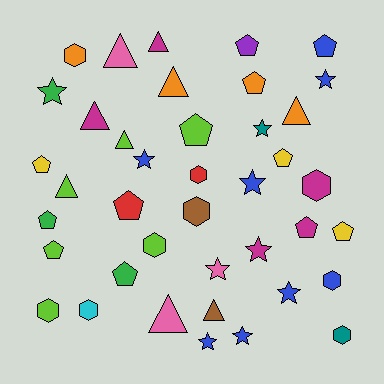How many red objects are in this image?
There are 2 red objects.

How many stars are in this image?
There are 10 stars.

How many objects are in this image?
There are 40 objects.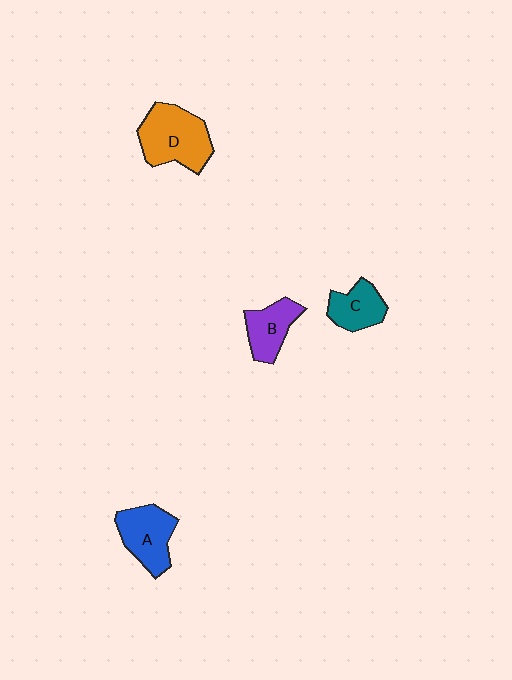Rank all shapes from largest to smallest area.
From largest to smallest: D (orange), A (blue), B (purple), C (teal).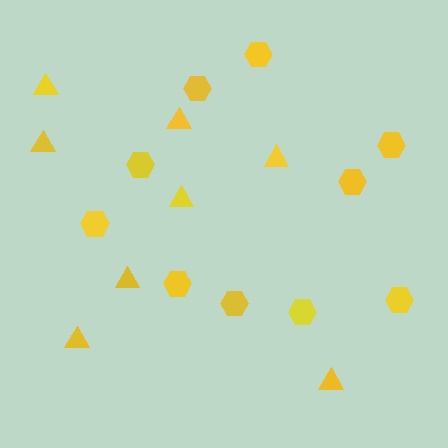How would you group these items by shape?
There are 2 groups: one group of hexagons (10) and one group of triangles (8).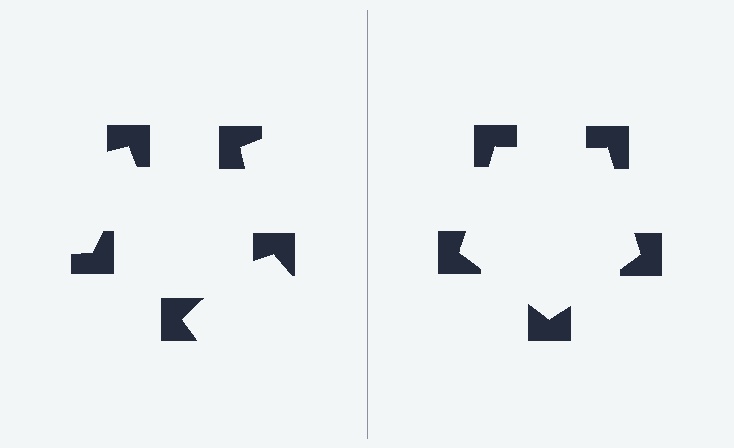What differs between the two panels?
The notched squares are positioned identically on both sides; only the wedge orientations differ. On the right they align to a pentagon; on the left they are misaligned.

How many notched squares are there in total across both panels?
10 — 5 on each side.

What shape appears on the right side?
An illusory pentagon.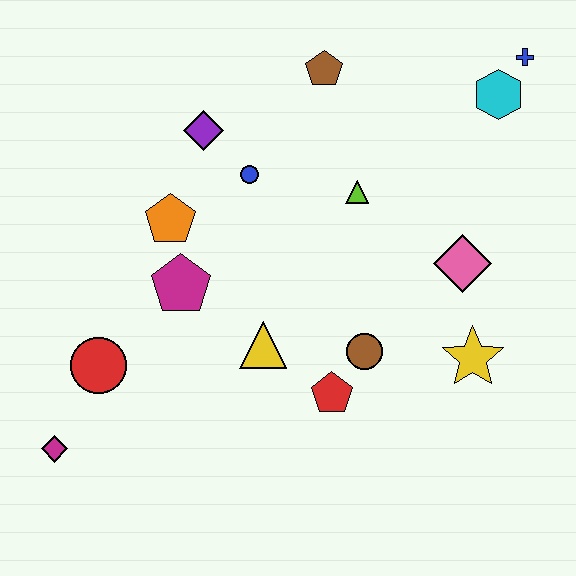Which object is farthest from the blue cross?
The magenta diamond is farthest from the blue cross.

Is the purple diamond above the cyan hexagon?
No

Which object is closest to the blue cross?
The cyan hexagon is closest to the blue cross.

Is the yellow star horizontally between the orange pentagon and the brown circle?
No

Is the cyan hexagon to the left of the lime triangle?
No